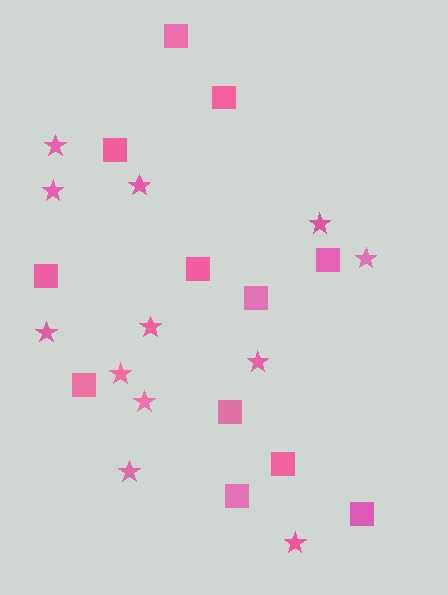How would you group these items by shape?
There are 2 groups: one group of stars (12) and one group of squares (12).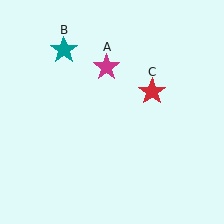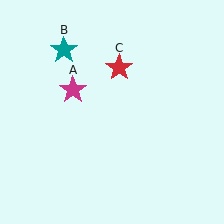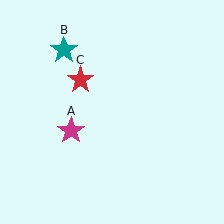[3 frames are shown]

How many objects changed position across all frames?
2 objects changed position: magenta star (object A), red star (object C).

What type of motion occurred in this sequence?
The magenta star (object A), red star (object C) rotated counterclockwise around the center of the scene.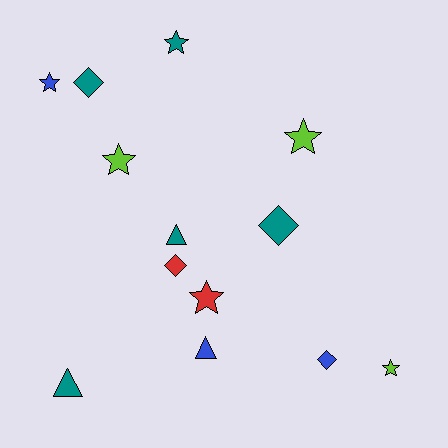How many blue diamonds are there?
There is 1 blue diamond.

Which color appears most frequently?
Teal, with 5 objects.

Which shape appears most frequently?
Star, with 6 objects.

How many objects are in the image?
There are 13 objects.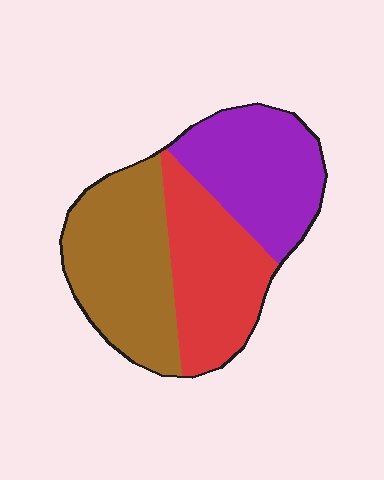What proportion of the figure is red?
Red takes up between a quarter and a half of the figure.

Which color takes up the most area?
Brown, at roughly 35%.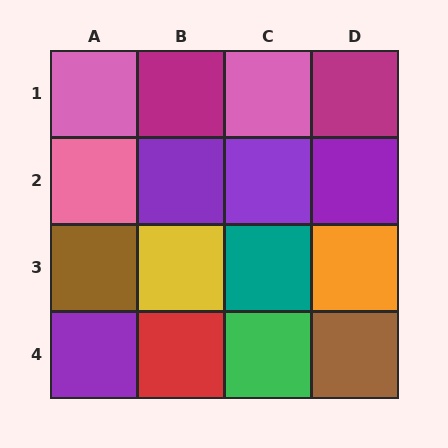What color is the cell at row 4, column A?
Purple.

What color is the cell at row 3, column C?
Teal.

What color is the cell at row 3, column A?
Brown.